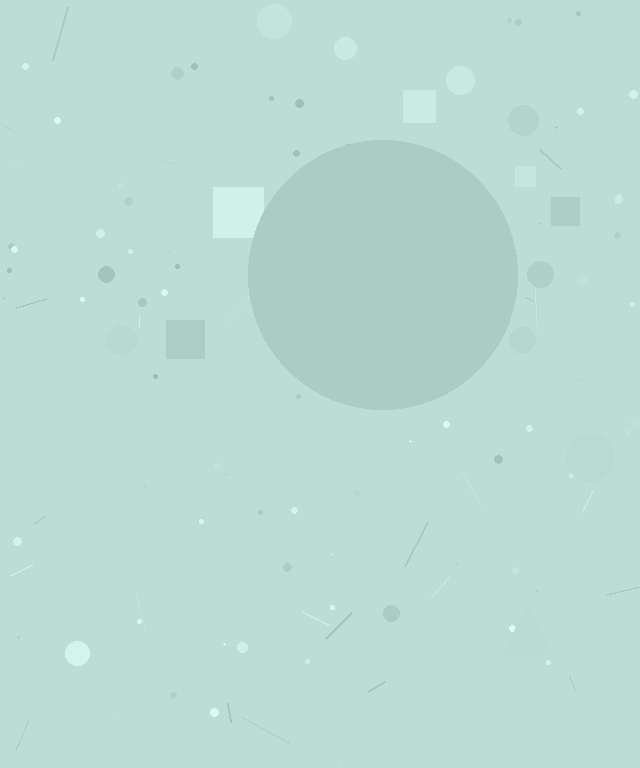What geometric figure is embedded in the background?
A circle is embedded in the background.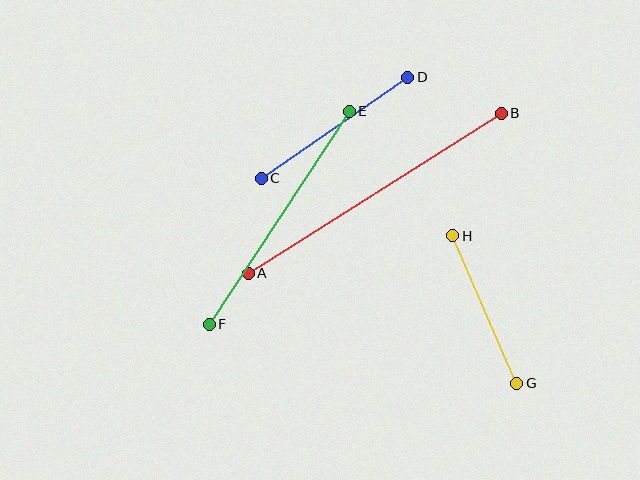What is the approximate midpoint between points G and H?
The midpoint is at approximately (485, 310) pixels.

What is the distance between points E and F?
The distance is approximately 255 pixels.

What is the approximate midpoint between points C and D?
The midpoint is at approximately (334, 128) pixels.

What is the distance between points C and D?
The distance is approximately 178 pixels.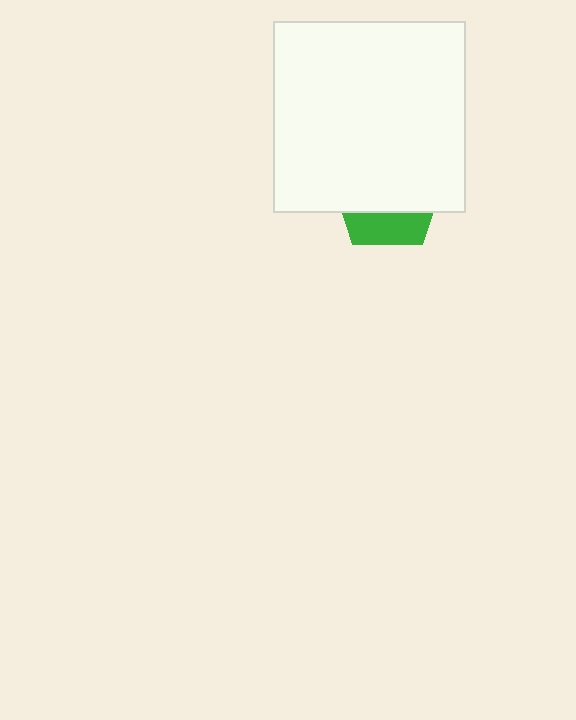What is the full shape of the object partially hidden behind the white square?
The partially hidden object is a green pentagon.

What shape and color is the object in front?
The object in front is a white square.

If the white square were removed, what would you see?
You would see the complete green pentagon.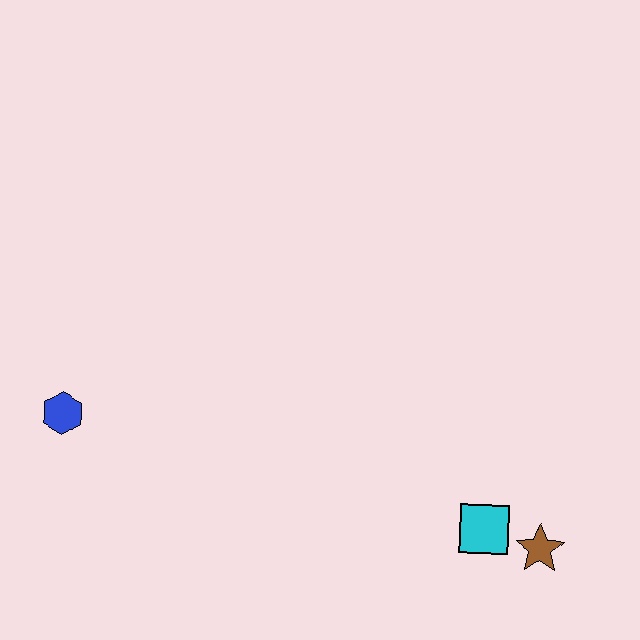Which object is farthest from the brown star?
The blue hexagon is farthest from the brown star.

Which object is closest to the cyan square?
The brown star is closest to the cyan square.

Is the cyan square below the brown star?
No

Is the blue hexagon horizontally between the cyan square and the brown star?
No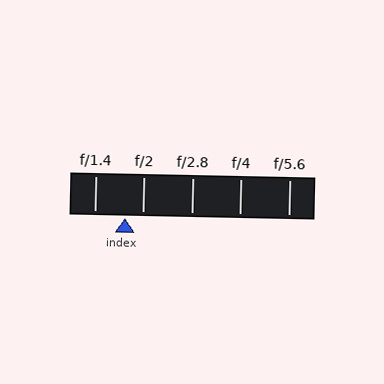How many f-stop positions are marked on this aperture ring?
There are 5 f-stop positions marked.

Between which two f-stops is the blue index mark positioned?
The index mark is between f/1.4 and f/2.